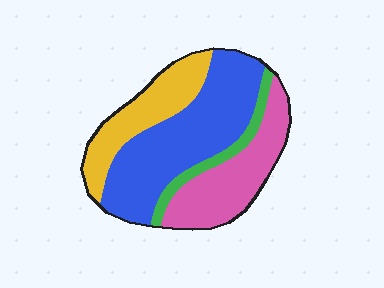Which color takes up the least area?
Green, at roughly 10%.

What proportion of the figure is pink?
Pink takes up between a sixth and a third of the figure.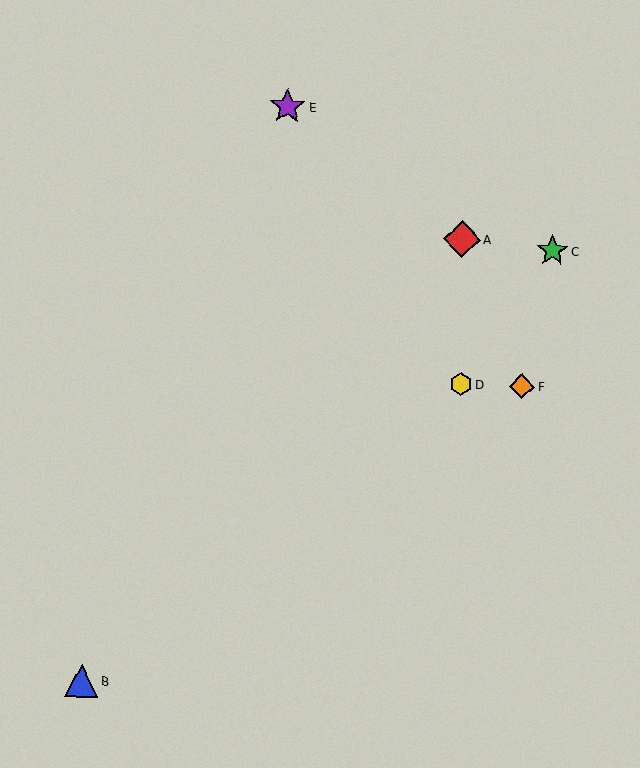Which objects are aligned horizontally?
Objects D, F are aligned horizontally.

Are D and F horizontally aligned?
Yes, both are at y≈384.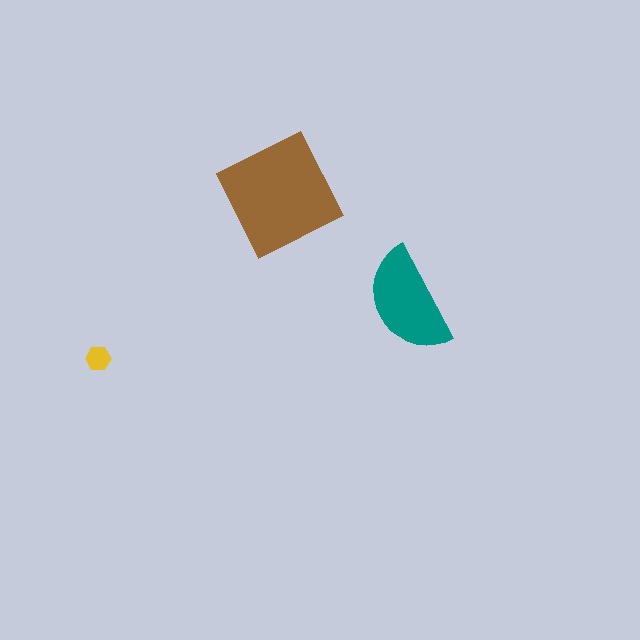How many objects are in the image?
There are 3 objects in the image.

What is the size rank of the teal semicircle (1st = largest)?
2nd.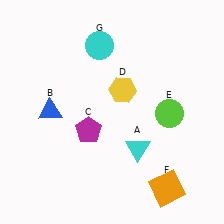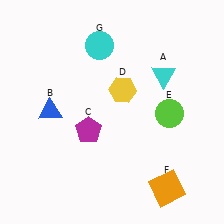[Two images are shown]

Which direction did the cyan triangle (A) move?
The cyan triangle (A) moved up.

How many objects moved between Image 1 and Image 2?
1 object moved between the two images.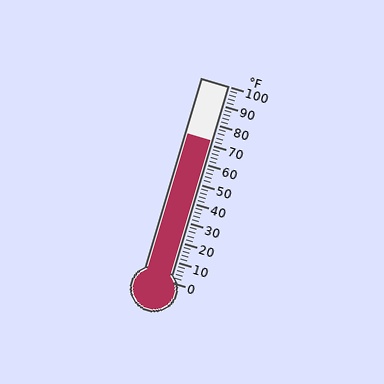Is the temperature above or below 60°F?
The temperature is above 60°F.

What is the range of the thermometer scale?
The thermometer scale ranges from 0°F to 100°F.